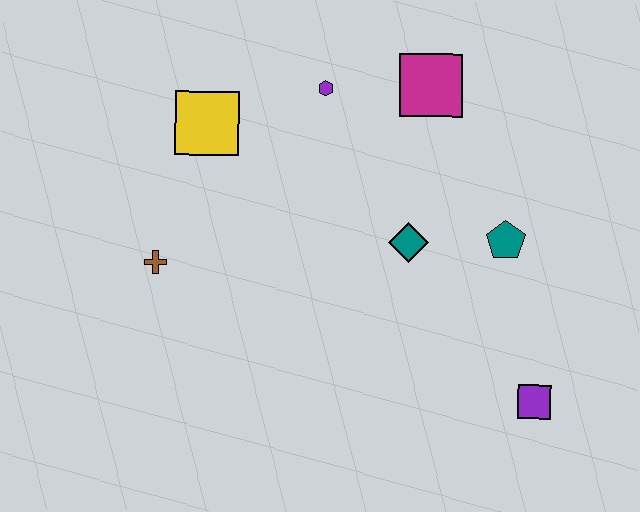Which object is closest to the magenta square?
The purple hexagon is closest to the magenta square.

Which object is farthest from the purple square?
The yellow square is farthest from the purple square.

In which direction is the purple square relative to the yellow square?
The purple square is to the right of the yellow square.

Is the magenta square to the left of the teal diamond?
No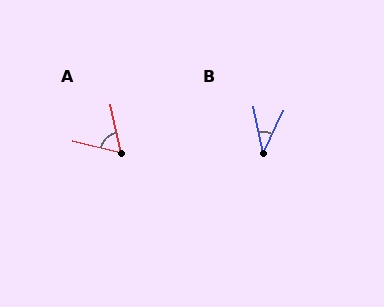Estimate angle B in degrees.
Approximately 37 degrees.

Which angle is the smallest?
B, at approximately 37 degrees.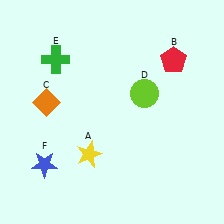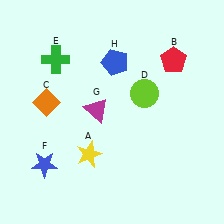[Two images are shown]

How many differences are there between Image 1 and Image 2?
There are 2 differences between the two images.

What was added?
A magenta triangle (G), a blue pentagon (H) were added in Image 2.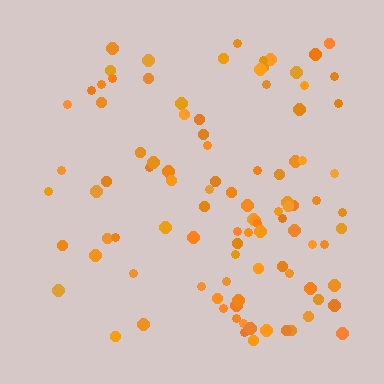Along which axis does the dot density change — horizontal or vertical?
Horizontal.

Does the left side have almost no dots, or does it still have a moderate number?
Still a moderate number, just noticeably fewer than the right.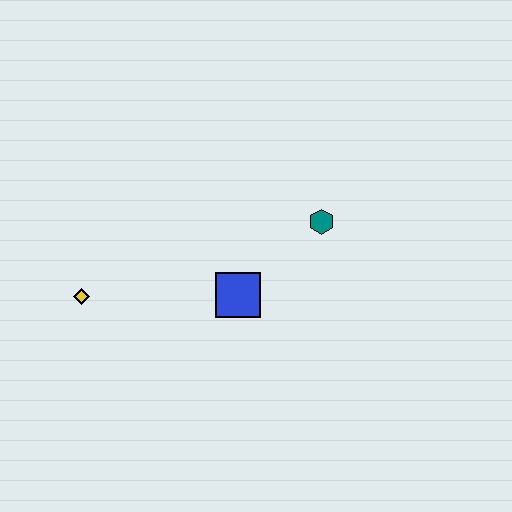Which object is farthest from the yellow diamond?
The teal hexagon is farthest from the yellow diamond.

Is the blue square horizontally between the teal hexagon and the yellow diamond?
Yes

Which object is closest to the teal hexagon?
The blue square is closest to the teal hexagon.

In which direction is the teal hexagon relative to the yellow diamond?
The teal hexagon is to the right of the yellow diamond.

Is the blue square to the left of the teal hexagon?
Yes